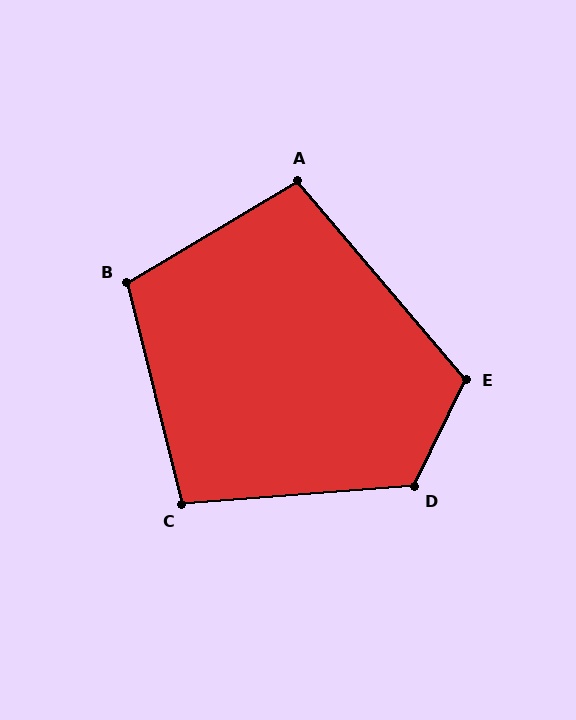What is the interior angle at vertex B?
Approximately 107 degrees (obtuse).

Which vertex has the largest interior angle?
D, at approximately 120 degrees.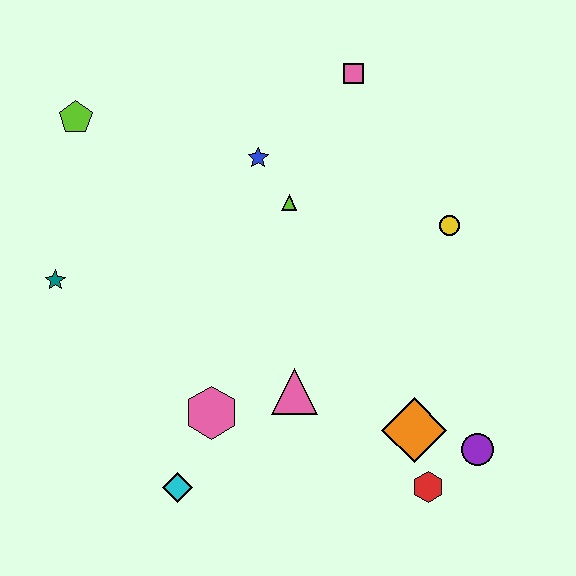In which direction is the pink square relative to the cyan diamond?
The pink square is above the cyan diamond.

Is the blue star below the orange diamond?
No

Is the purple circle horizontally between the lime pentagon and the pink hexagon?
No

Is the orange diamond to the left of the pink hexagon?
No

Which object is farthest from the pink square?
The cyan diamond is farthest from the pink square.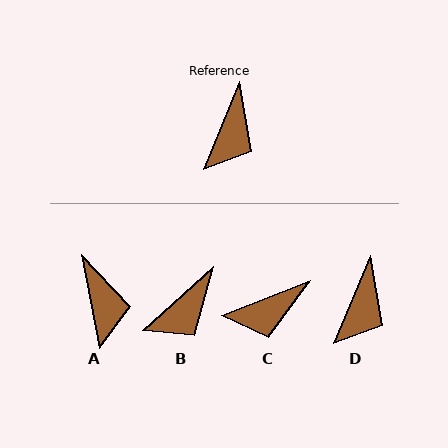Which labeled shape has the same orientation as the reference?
D.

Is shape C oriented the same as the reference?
No, it is off by about 46 degrees.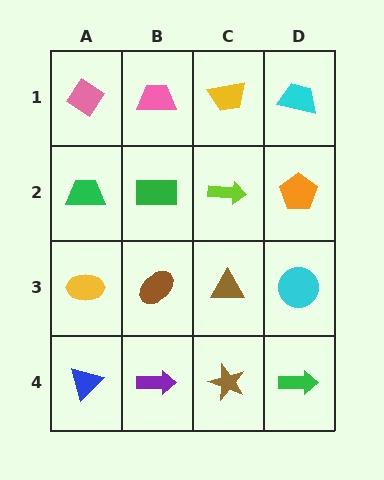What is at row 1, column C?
A yellow trapezoid.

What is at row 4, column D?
A green arrow.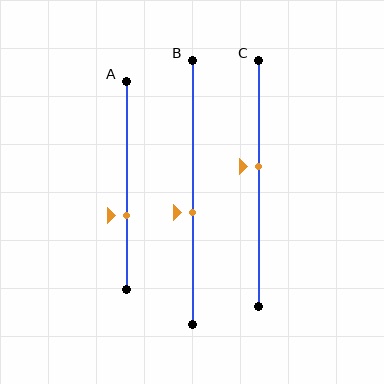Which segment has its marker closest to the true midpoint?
Segment C has its marker closest to the true midpoint.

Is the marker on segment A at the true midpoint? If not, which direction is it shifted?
No, the marker on segment A is shifted downward by about 15% of the segment length.